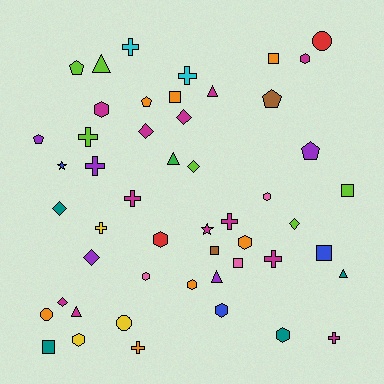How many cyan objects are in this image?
There are 2 cyan objects.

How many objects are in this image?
There are 50 objects.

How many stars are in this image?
There are 2 stars.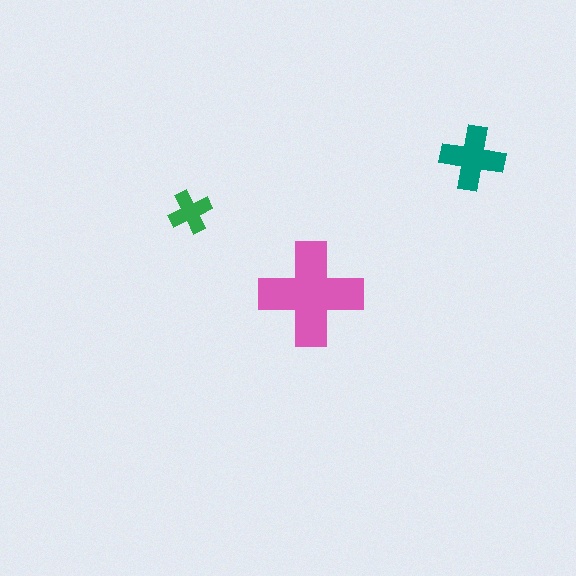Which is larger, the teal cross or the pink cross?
The pink one.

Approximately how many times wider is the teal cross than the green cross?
About 1.5 times wider.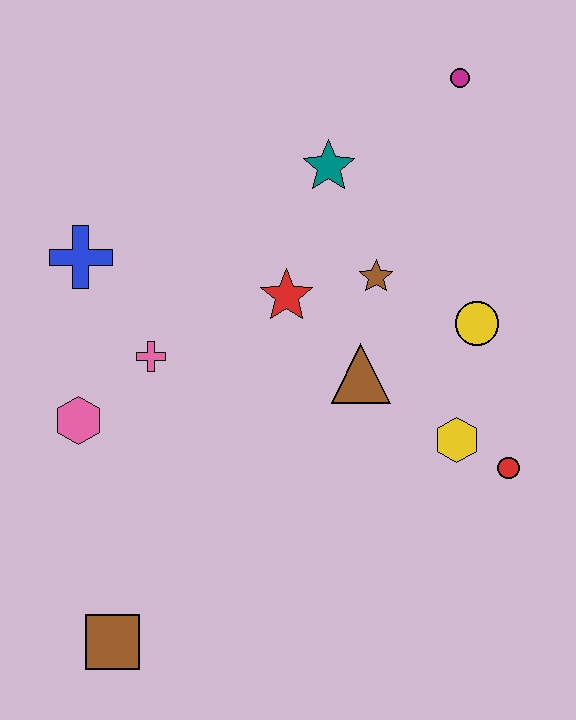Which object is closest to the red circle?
The yellow hexagon is closest to the red circle.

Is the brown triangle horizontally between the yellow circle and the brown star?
No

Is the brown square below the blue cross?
Yes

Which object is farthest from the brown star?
The brown square is farthest from the brown star.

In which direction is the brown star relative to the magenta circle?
The brown star is below the magenta circle.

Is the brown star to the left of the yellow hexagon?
Yes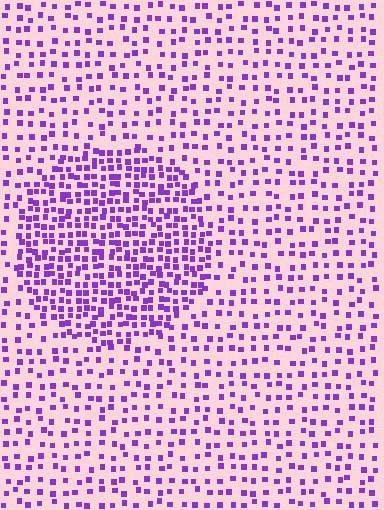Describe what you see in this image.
The image contains small purple elements arranged at two different densities. A circle-shaped region is visible where the elements are more densely packed than the surrounding area.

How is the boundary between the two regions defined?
The boundary is defined by a change in element density (approximately 2.1x ratio). All elements are the same color, size, and shape.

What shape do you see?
I see a circle.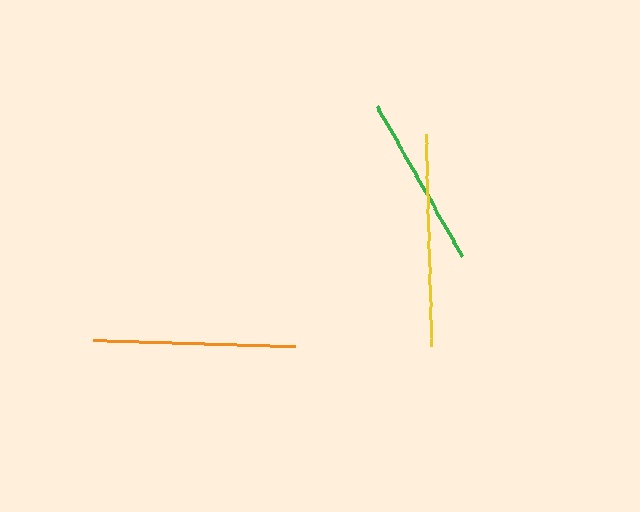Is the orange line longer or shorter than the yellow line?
The yellow line is longer than the orange line.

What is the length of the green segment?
The green segment is approximately 173 pixels long.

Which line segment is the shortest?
The green line is the shortest at approximately 173 pixels.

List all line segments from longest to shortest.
From longest to shortest: yellow, orange, green.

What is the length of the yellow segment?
The yellow segment is approximately 212 pixels long.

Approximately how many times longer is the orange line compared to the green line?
The orange line is approximately 1.2 times the length of the green line.